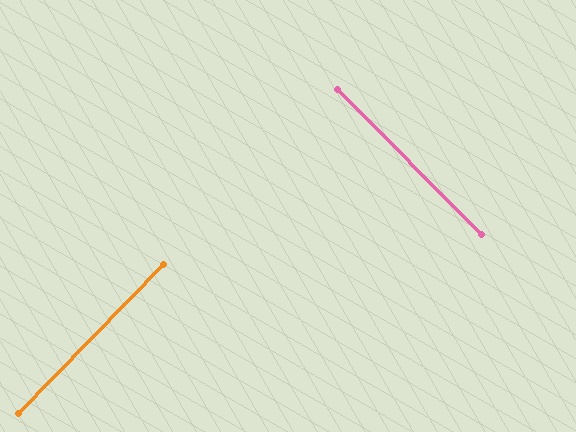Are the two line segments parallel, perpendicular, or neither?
Perpendicular — they meet at approximately 89°.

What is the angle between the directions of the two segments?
Approximately 89 degrees.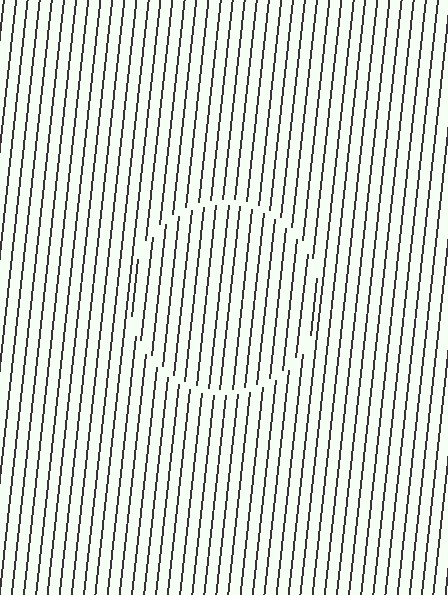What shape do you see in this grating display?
An illusory circle. The interior of the shape contains the same grating, shifted by half a period — the contour is defined by the phase discontinuity where line-ends from the inner and outer gratings abut.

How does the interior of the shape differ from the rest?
The interior of the shape contains the same grating, shifted by half a period — the contour is defined by the phase discontinuity where line-ends from the inner and outer gratings abut.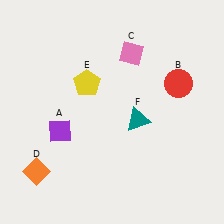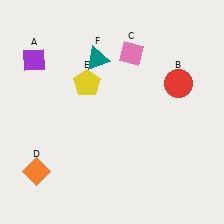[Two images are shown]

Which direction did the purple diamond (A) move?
The purple diamond (A) moved up.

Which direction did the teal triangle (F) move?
The teal triangle (F) moved up.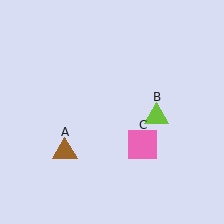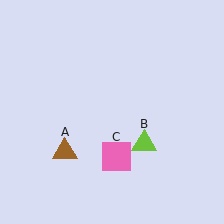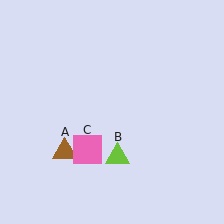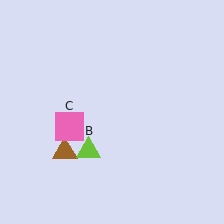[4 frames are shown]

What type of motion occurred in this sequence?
The lime triangle (object B), pink square (object C) rotated clockwise around the center of the scene.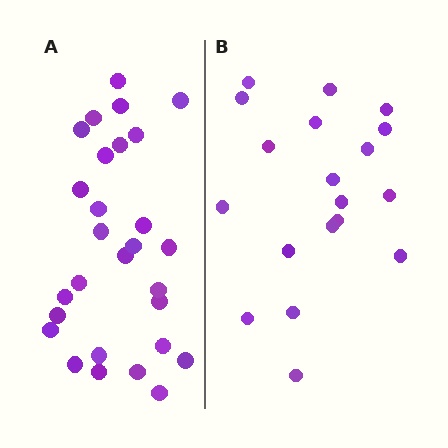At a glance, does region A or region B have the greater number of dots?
Region A (the left region) has more dots.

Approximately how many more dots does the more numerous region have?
Region A has roughly 8 or so more dots than region B.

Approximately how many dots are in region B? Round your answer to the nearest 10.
About 20 dots. (The exact count is 19, which rounds to 20.)